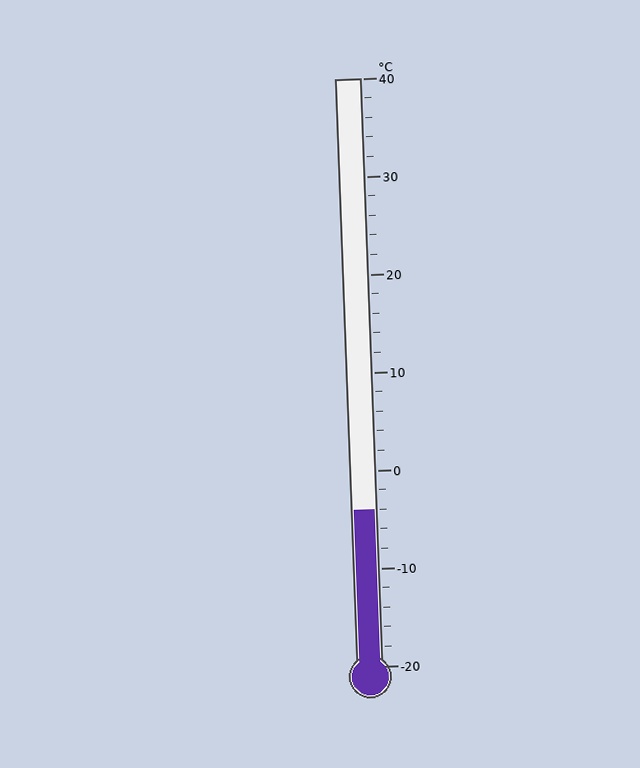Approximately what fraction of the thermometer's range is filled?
The thermometer is filled to approximately 25% of its range.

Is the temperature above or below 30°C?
The temperature is below 30°C.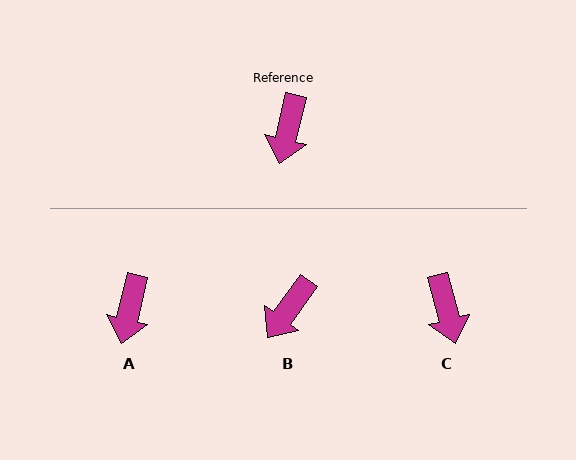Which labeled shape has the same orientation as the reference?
A.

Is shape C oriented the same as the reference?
No, it is off by about 28 degrees.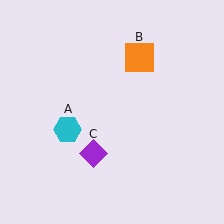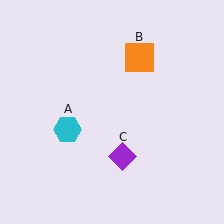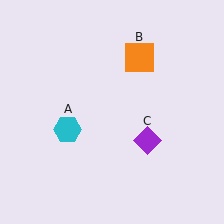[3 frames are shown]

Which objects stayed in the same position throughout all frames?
Cyan hexagon (object A) and orange square (object B) remained stationary.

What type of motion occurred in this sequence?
The purple diamond (object C) rotated counterclockwise around the center of the scene.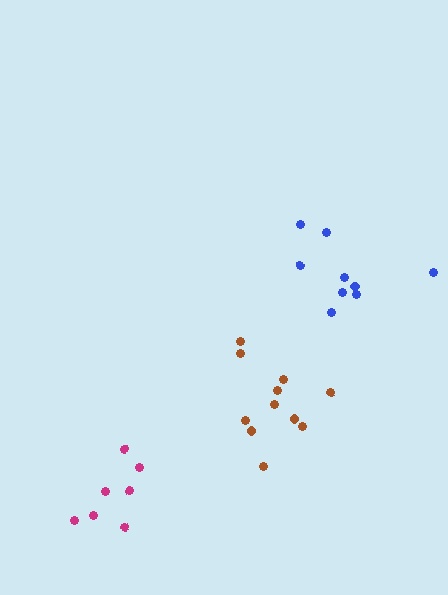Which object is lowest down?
The magenta cluster is bottommost.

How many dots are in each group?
Group 1: 9 dots, Group 2: 7 dots, Group 3: 11 dots (27 total).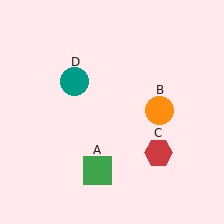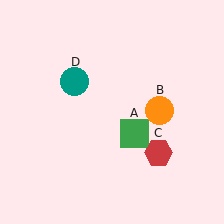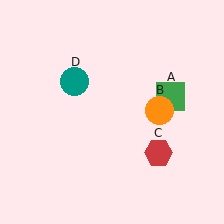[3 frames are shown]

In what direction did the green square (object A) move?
The green square (object A) moved up and to the right.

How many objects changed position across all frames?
1 object changed position: green square (object A).